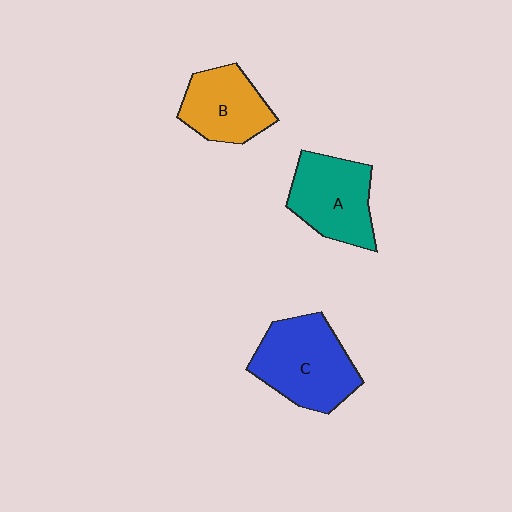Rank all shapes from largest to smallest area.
From largest to smallest: C (blue), A (teal), B (orange).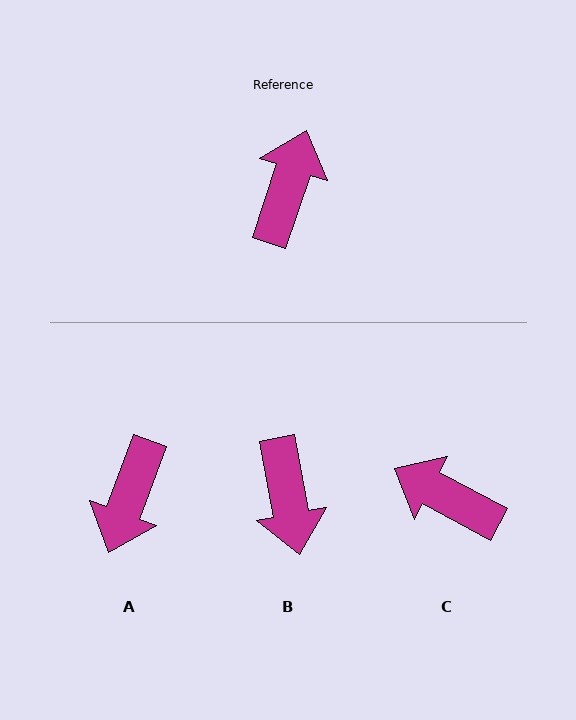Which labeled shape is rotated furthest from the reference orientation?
A, about 178 degrees away.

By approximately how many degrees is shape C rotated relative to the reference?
Approximately 81 degrees counter-clockwise.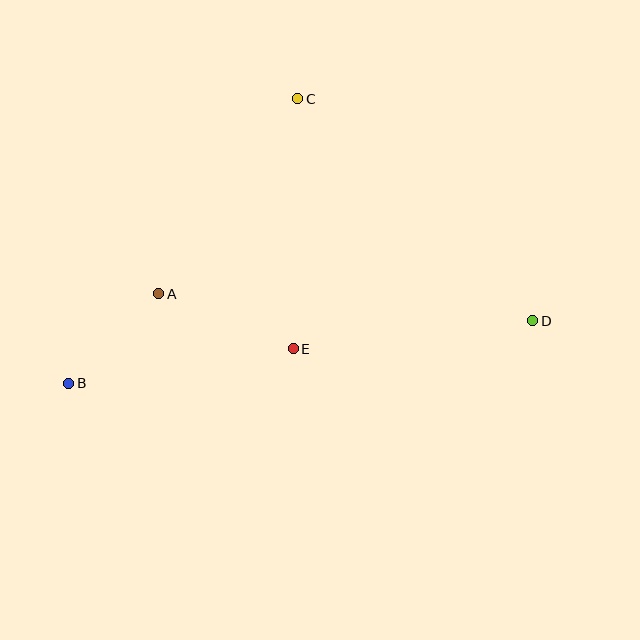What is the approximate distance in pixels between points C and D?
The distance between C and D is approximately 323 pixels.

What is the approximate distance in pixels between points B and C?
The distance between B and C is approximately 365 pixels.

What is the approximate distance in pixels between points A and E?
The distance between A and E is approximately 145 pixels.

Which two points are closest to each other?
Points A and B are closest to each other.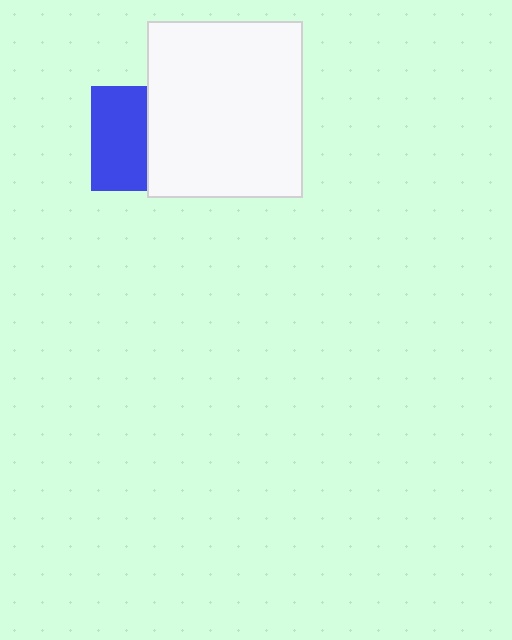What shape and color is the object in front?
The object in front is a white rectangle.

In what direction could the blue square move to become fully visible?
The blue square could move left. That would shift it out from behind the white rectangle entirely.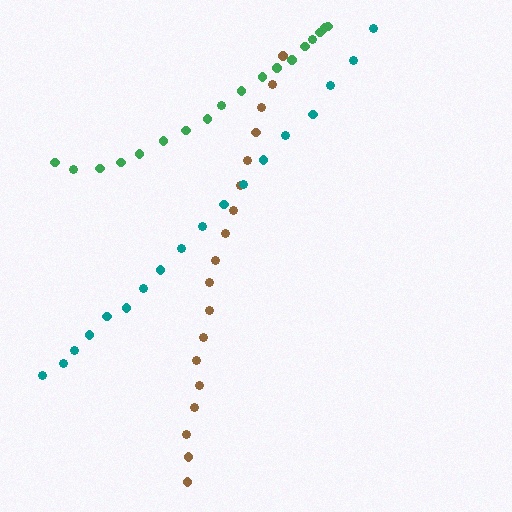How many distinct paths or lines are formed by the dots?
There are 3 distinct paths.